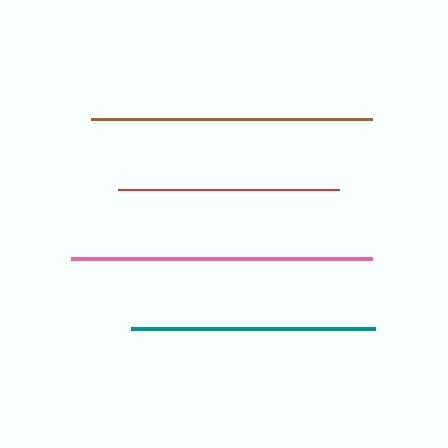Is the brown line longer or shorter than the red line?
The brown line is longer than the red line.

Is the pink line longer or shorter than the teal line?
The pink line is longer than the teal line.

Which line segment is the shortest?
The red line is the shortest at approximately 221 pixels.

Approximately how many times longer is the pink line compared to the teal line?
The pink line is approximately 1.2 times the length of the teal line.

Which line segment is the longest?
The pink line is the longest at approximately 301 pixels.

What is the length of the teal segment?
The teal segment is approximately 244 pixels long.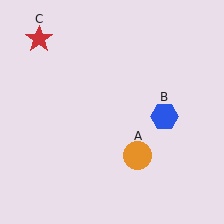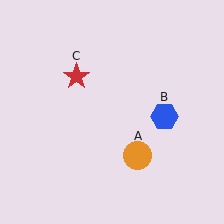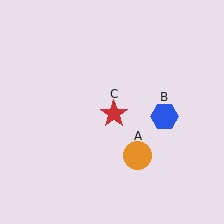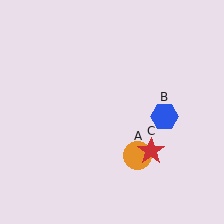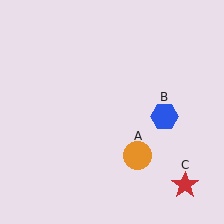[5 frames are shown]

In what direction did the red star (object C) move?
The red star (object C) moved down and to the right.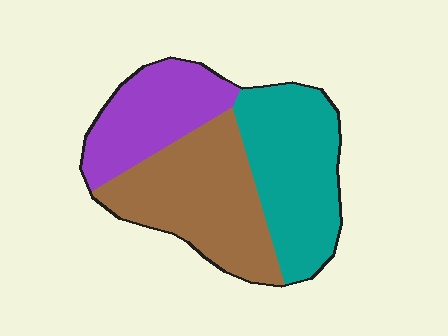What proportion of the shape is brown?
Brown covers 38% of the shape.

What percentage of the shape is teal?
Teal takes up about three eighths (3/8) of the shape.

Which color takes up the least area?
Purple, at roughly 25%.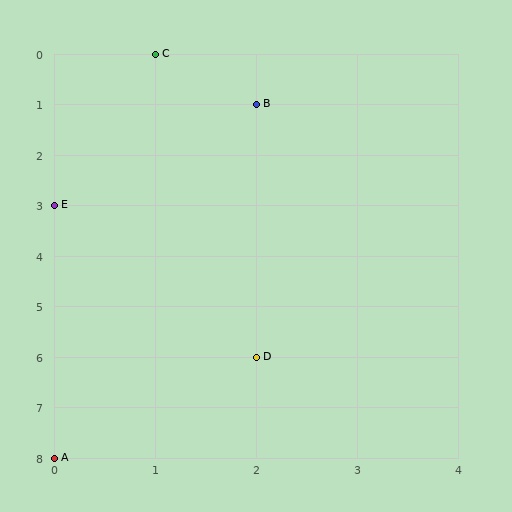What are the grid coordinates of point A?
Point A is at grid coordinates (0, 8).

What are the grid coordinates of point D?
Point D is at grid coordinates (2, 6).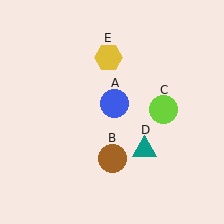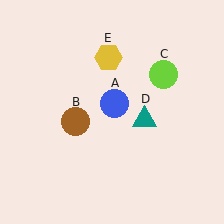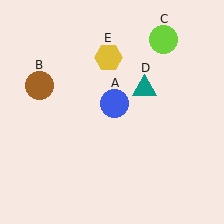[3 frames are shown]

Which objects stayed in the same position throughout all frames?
Blue circle (object A) and yellow hexagon (object E) remained stationary.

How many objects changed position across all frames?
3 objects changed position: brown circle (object B), lime circle (object C), teal triangle (object D).